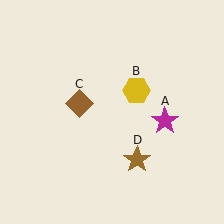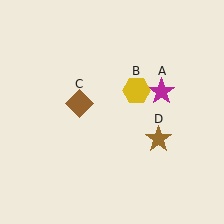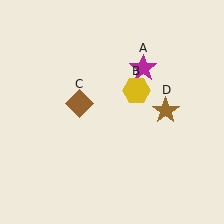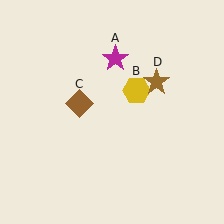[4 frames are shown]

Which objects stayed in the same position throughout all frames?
Yellow hexagon (object B) and brown diamond (object C) remained stationary.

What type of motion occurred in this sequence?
The magenta star (object A), brown star (object D) rotated counterclockwise around the center of the scene.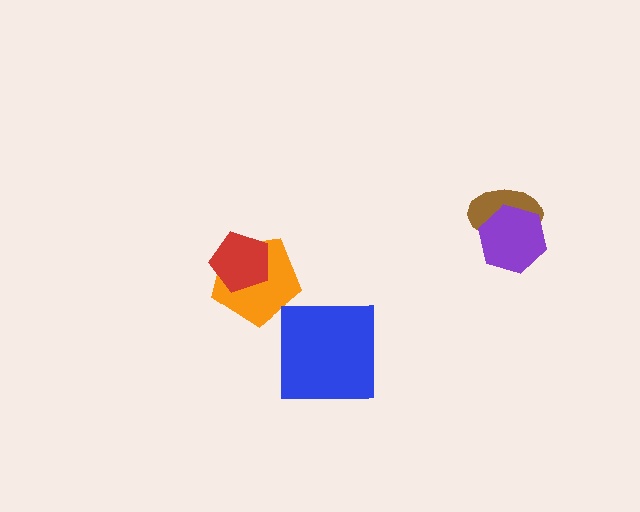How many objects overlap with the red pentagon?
1 object overlaps with the red pentagon.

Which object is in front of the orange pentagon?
The red pentagon is in front of the orange pentagon.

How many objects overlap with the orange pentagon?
1 object overlaps with the orange pentagon.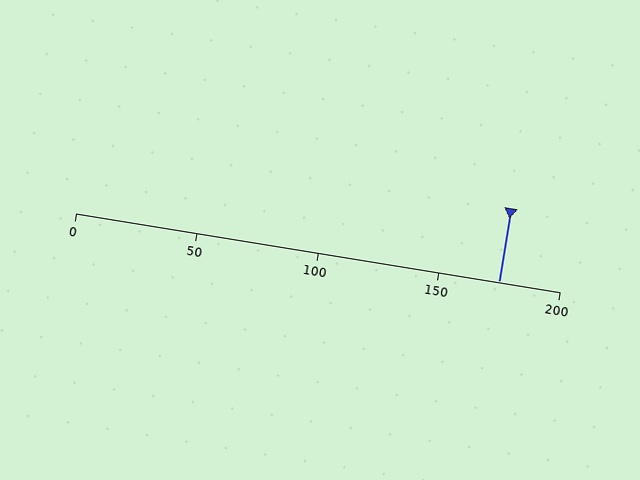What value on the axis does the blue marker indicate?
The marker indicates approximately 175.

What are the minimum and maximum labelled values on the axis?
The axis runs from 0 to 200.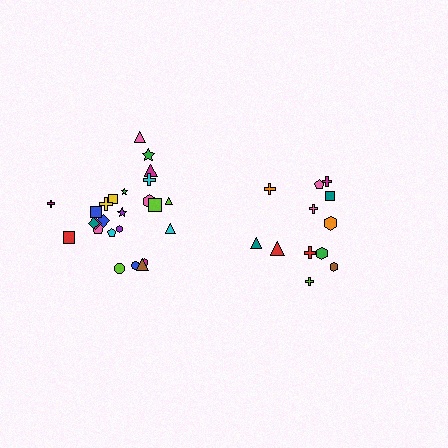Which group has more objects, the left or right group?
The left group.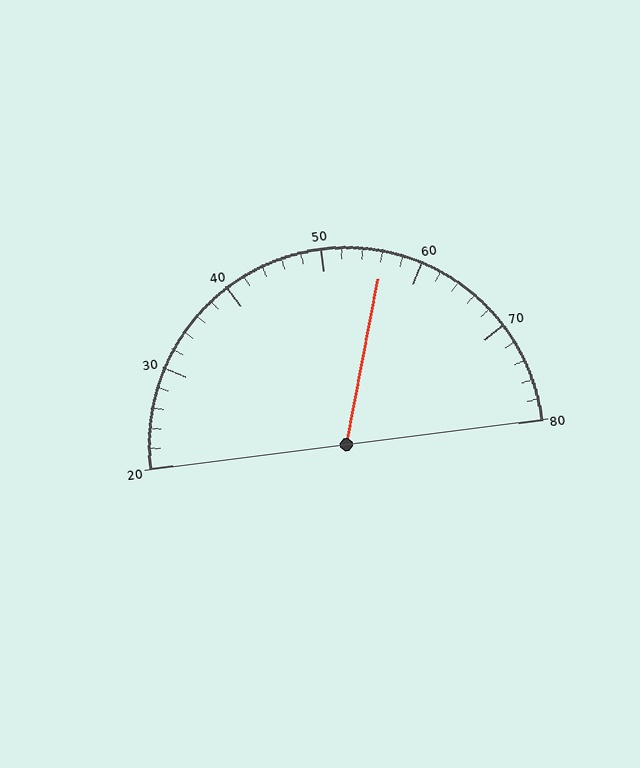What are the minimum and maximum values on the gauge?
The gauge ranges from 20 to 80.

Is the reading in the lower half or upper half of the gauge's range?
The reading is in the upper half of the range (20 to 80).